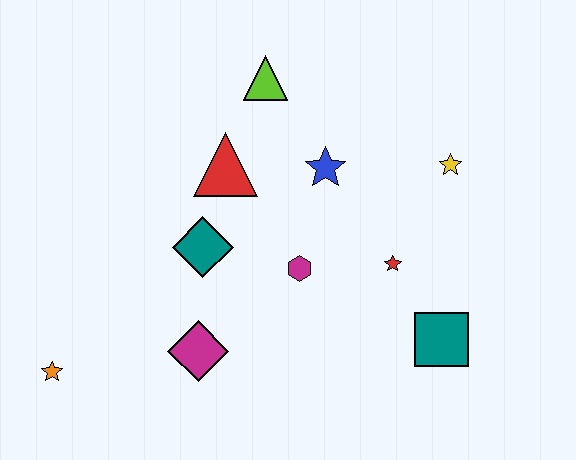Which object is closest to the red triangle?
The teal diamond is closest to the red triangle.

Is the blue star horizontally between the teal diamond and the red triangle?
No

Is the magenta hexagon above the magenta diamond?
Yes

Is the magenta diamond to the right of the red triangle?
No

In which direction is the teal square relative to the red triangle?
The teal square is to the right of the red triangle.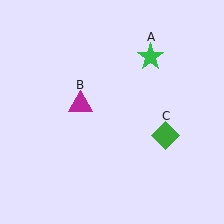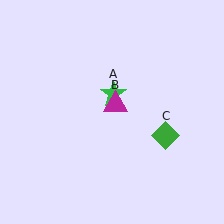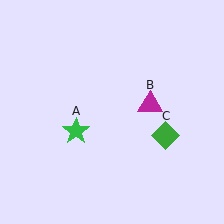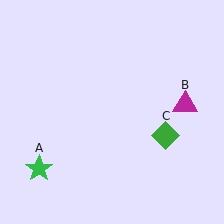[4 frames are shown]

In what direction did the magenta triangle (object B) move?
The magenta triangle (object B) moved right.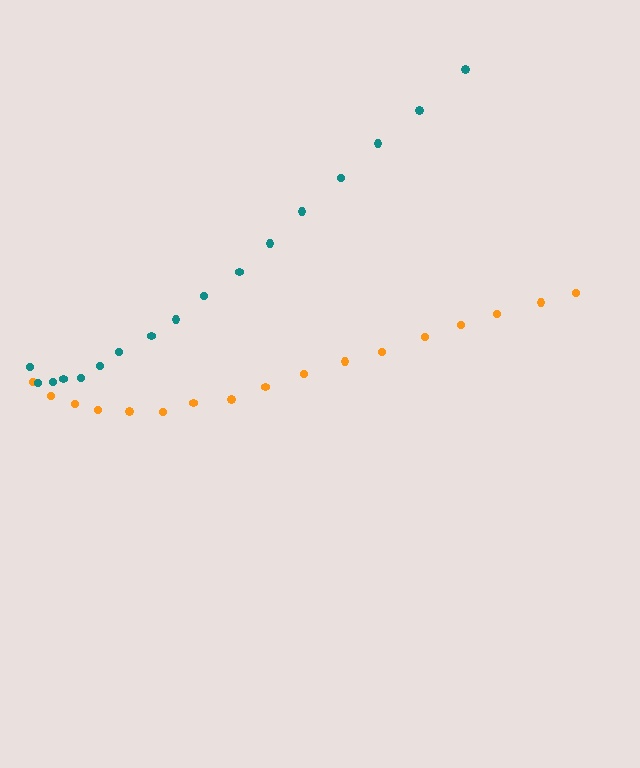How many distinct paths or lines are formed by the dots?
There are 2 distinct paths.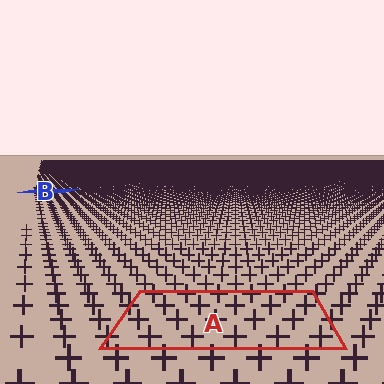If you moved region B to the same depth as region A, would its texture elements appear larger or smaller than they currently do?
They would appear larger. At a closer depth, the same texture elements are projected at a bigger on-screen size.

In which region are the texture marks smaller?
The texture marks are smaller in region B, because it is farther away.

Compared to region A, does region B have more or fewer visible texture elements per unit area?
Region B has more texture elements per unit area — they are packed more densely because it is farther away.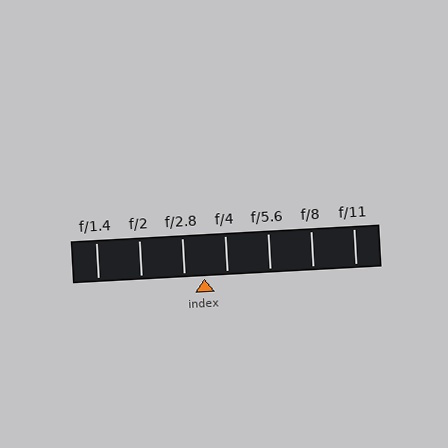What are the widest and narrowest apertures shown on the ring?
The widest aperture shown is f/1.4 and the narrowest is f/11.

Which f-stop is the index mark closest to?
The index mark is closest to f/2.8.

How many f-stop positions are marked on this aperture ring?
There are 7 f-stop positions marked.